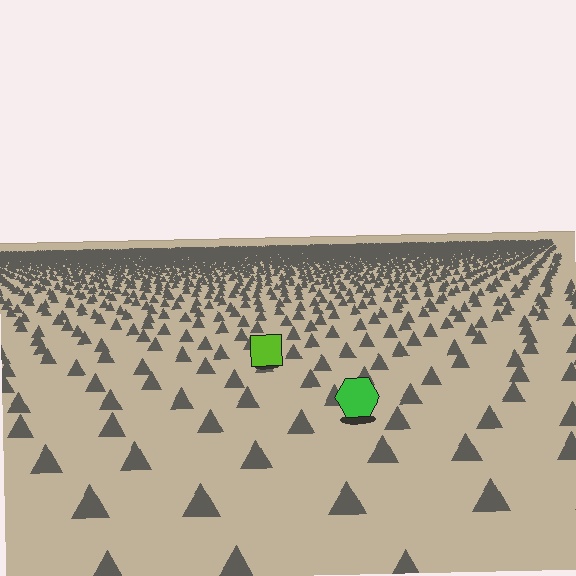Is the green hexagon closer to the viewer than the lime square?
Yes. The green hexagon is closer — you can tell from the texture gradient: the ground texture is coarser near it.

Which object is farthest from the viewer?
The lime square is farthest from the viewer. It appears smaller and the ground texture around it is denser.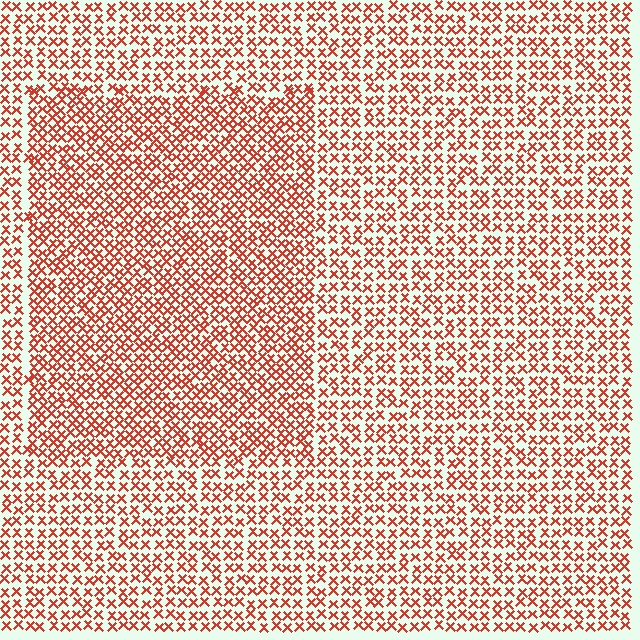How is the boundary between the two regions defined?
The boundary is defined by a change in element density (approximately 1.5x ratio). All elements are the same color, size, and shape.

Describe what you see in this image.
The image contains small red elements arranged at two different densities. A rectangle-shaped region is visible where the elements are more densely packed than the surrounding area.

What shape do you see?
I see a rectangle.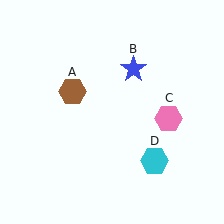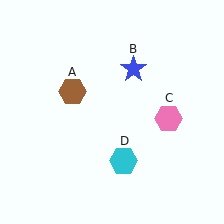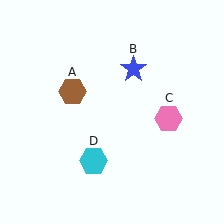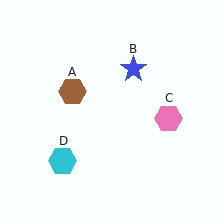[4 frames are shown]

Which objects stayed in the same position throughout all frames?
Brown hexagon (object A) and blue star (object B) and pink hexagon (object C) remained stationary.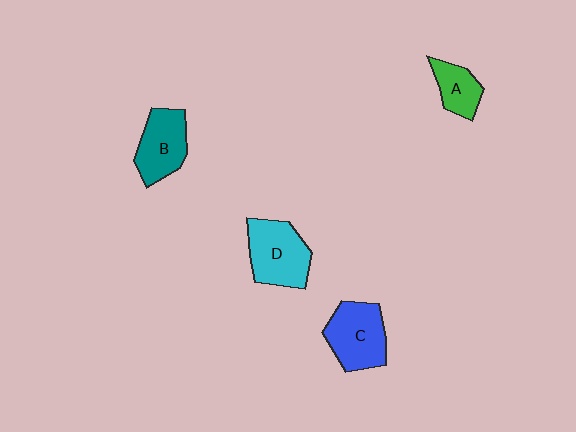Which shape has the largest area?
Shape D (cyan).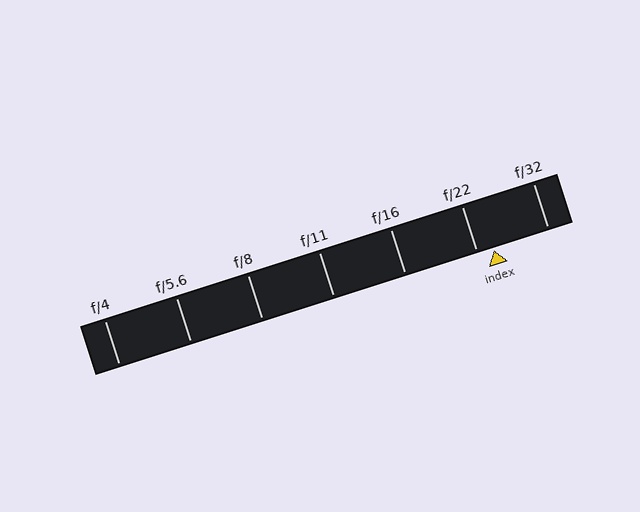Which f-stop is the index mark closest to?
The index mark is closest to f/22.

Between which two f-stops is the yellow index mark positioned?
The index mark is between f/22 and f/32.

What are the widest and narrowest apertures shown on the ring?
The widest aperture shown is f/4 and the narrowest is f/32.